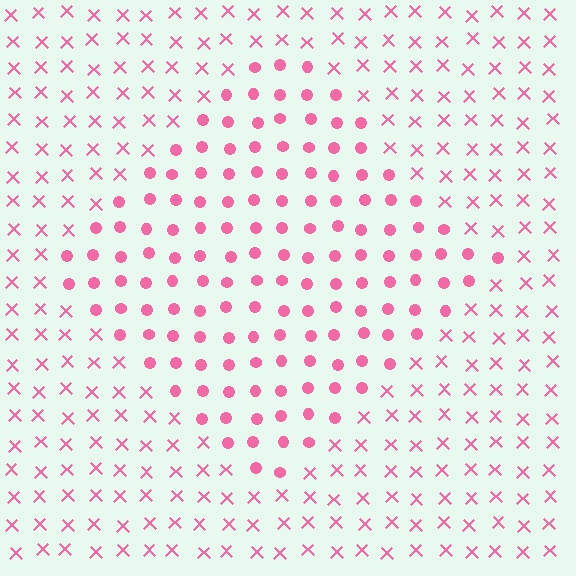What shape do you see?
I see a diamond.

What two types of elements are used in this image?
The image uses circles inside the diamond region and X marks outside it.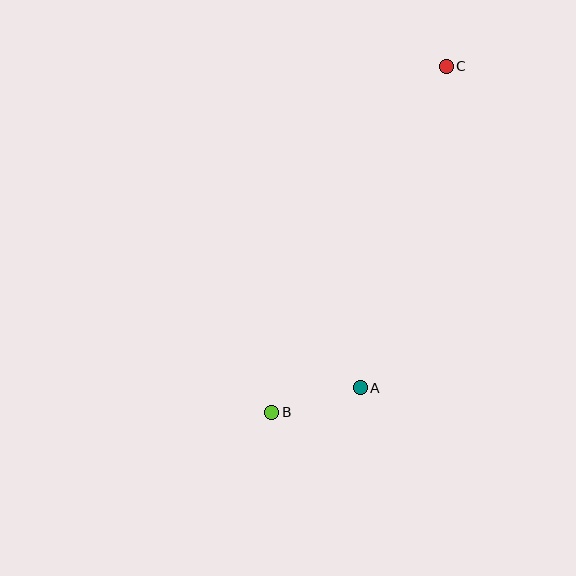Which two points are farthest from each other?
Points B and C are farthest from each other.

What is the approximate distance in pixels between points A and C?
The distance between A and C is approximately 333 pixels.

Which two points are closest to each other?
Points A and B are closest to each other.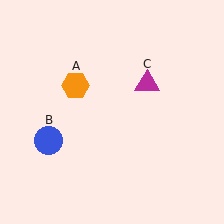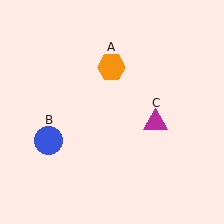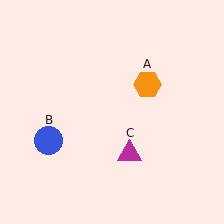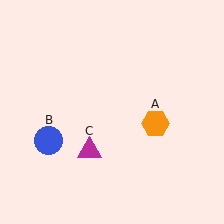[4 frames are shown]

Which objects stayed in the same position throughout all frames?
Blue circle (object B) remained stationary.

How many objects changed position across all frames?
2 objects changed position: orange hexagon (object A), magenta triangle (object C).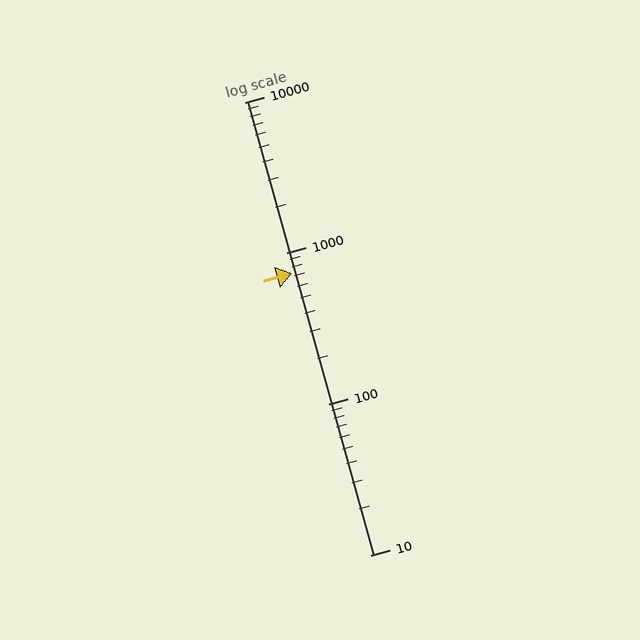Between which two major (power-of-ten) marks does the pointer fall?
The pointer is between 100 and 1000.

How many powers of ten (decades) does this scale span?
The scale spans 3 decades, from 10 to 10000.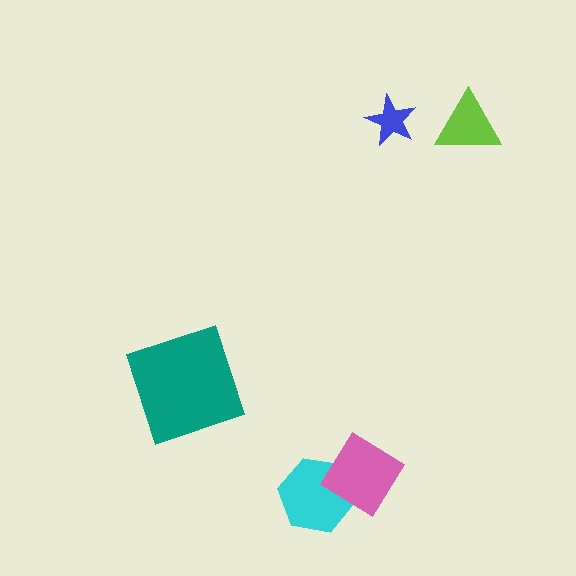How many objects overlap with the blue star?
0 objects overlap with the blue star.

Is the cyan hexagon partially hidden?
Yes, it is partially covered by another shape.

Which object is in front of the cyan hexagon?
The pink diamond is in front of the cyan hexagon.